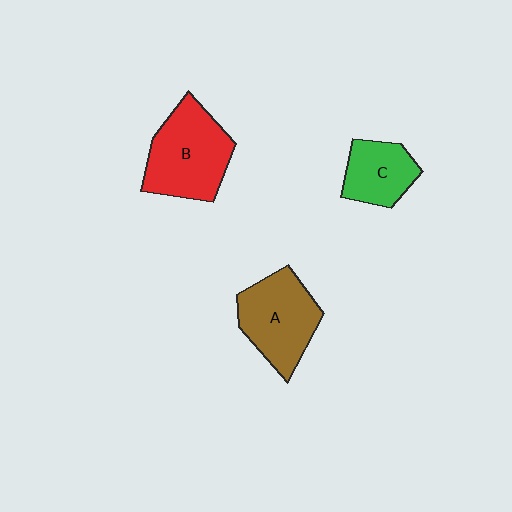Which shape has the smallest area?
Shape C (green).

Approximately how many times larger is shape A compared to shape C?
Approximately 1.5 times.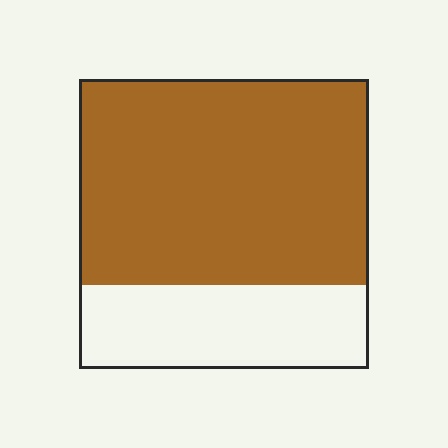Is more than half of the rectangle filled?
Yes.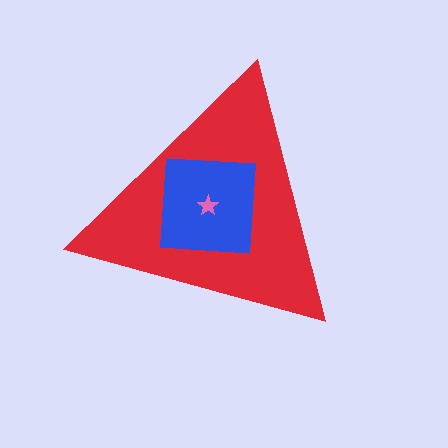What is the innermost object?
The pink star.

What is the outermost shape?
The red triangle.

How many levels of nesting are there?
3.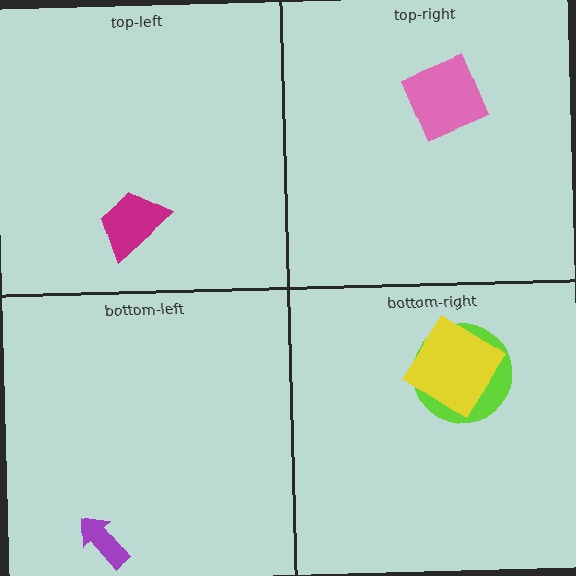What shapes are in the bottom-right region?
The lime circle, the yellow diamond.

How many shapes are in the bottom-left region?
1.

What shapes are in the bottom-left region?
The purple arrow.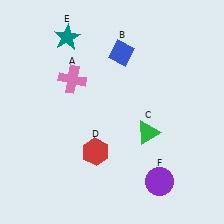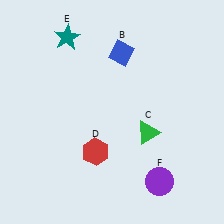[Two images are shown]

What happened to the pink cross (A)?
The pink cross (A) was removed in Image 2. It was in the top-left area of Image 1.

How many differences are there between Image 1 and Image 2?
There is 1 difference between the two images.